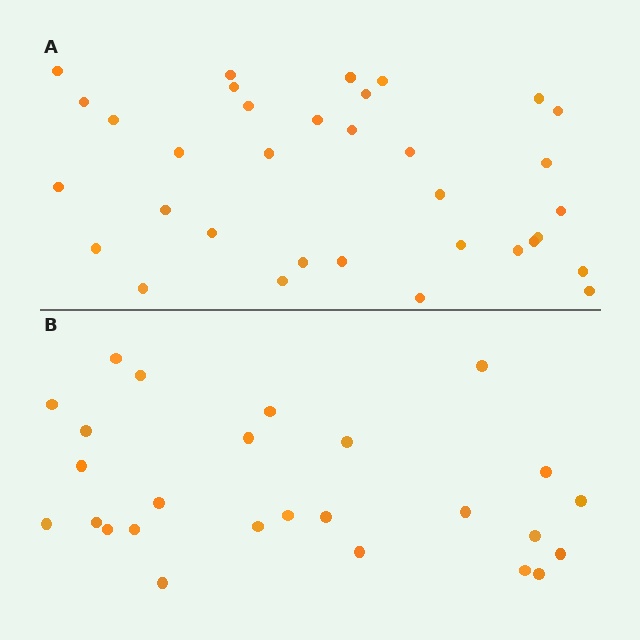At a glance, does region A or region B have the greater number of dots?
Region A (the top region) has more dots.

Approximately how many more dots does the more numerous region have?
Region A has roughly 8 or so more dots than region B.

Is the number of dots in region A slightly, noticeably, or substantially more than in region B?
Region A has noticeably more, but not dramatically so. The ratio is roughly 1.3 to 1.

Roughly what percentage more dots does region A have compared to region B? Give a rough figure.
About 30% more.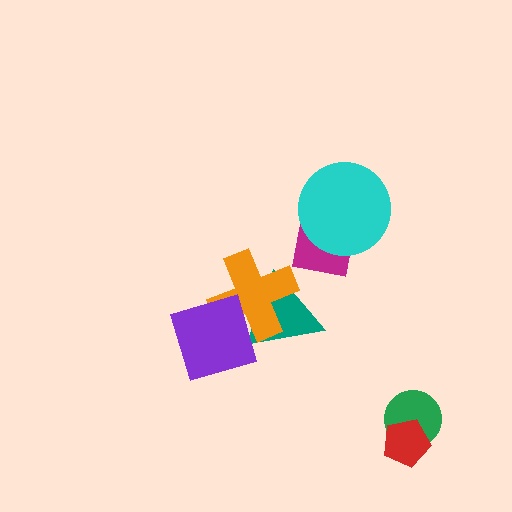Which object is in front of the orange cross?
The purple diamond is in front of the orange cross.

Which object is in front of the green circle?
The red pentagon is in front of the green circle.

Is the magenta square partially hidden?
Yes, it is partially covered by another shape.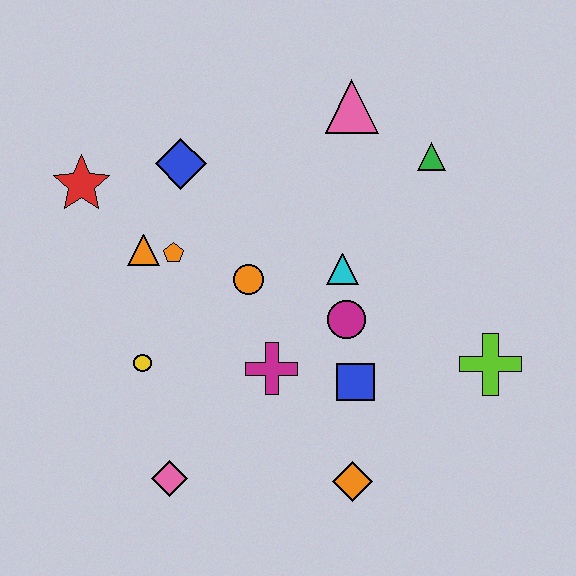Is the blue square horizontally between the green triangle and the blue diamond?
Yes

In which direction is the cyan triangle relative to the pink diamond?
The cyan triangle is above the pink diamond.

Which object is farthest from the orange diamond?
The red star is farthest from the orange diamond.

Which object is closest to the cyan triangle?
The magenta circle is closest to the cyan triangle.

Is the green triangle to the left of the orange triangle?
No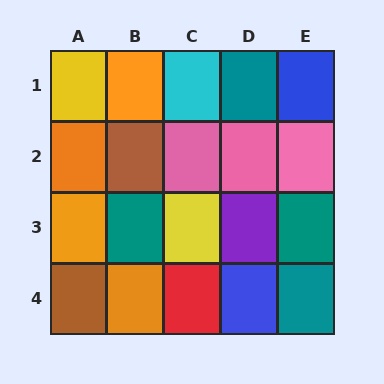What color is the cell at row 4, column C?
Red.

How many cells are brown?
2 cells are brown.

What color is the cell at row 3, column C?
Yellow.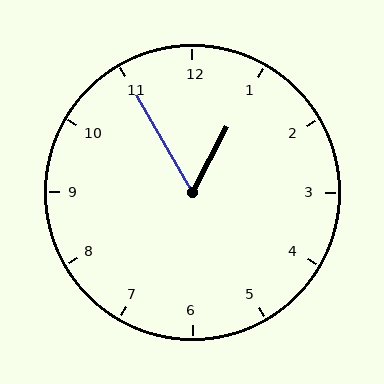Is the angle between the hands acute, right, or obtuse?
It is acute.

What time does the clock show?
12:55.